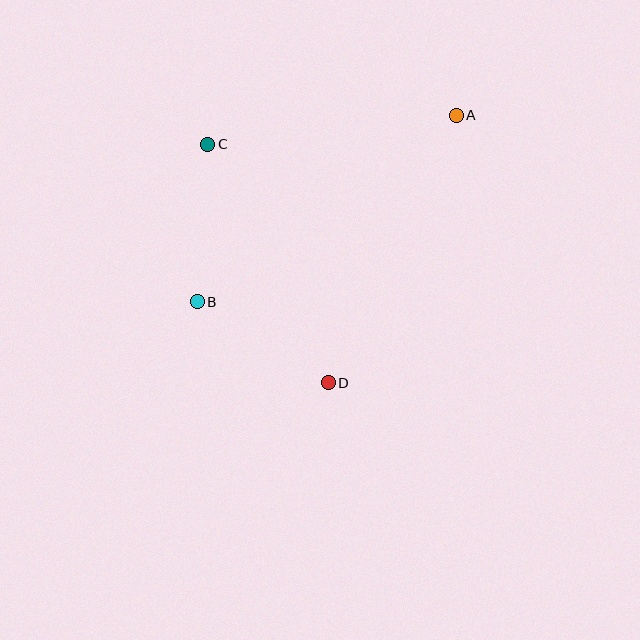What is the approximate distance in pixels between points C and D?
The distance between C and D is approximately 267 pixels.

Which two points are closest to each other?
Points B and D are closest to each other.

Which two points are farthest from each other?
Points A and B are farthest from each other.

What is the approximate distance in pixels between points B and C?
The distance between B and C is approximately 158 pixels.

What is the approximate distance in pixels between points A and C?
The distance between A and C is approximately 250 pixels.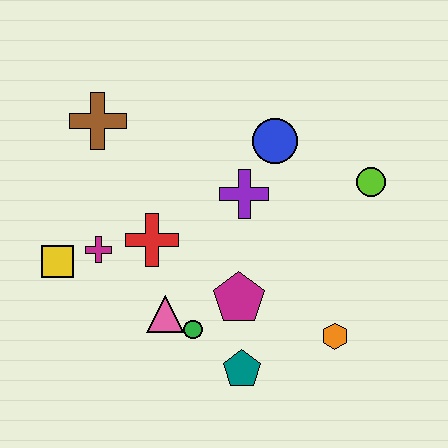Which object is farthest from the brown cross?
The orange hexagon is farthest from the brown cross.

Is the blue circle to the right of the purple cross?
Yes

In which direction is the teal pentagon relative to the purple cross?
The teal pentagon is below the purple cross.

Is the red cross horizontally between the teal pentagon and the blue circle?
No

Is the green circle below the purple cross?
Yes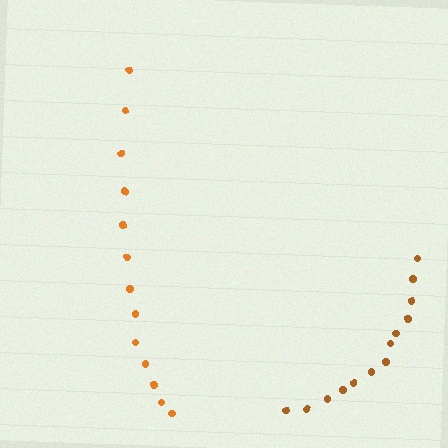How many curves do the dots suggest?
There are 2 distinct paths.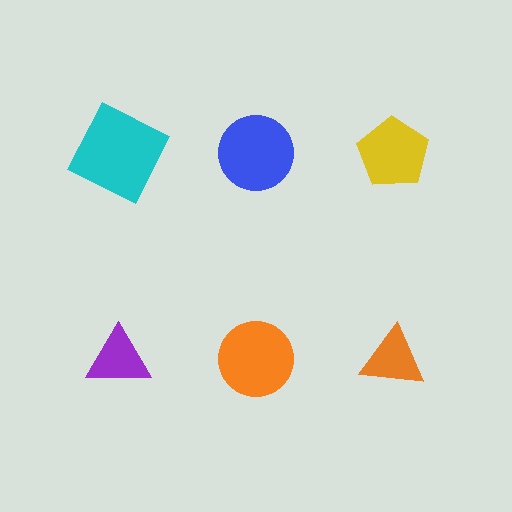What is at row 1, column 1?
A cyan square.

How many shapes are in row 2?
3 shapes.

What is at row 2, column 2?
An orange circle.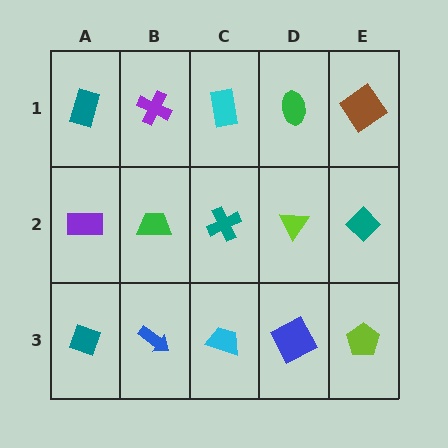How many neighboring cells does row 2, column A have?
3.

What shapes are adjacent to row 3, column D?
A lime triangle (row 2, column D), a cyan trapezoid (row 3, column C), a lime pentagon (row 3, column E).